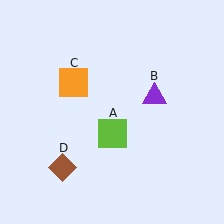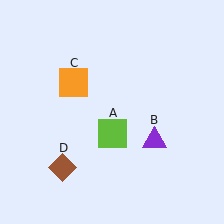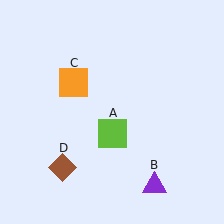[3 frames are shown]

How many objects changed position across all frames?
1 object changed position: purple triangle (object B).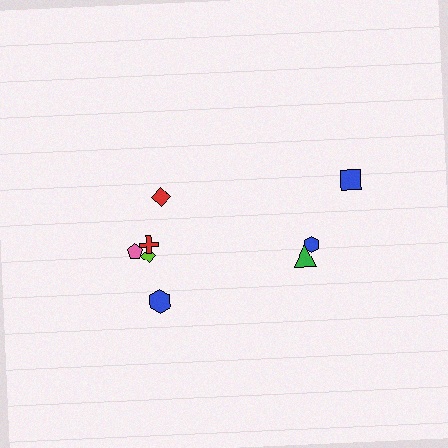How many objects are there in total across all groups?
There are 8 objects.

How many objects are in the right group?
There are 3 objects.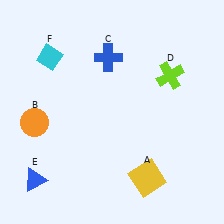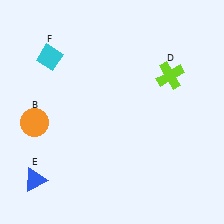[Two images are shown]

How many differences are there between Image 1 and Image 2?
There are 2 differences between the two images.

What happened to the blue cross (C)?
The blue cross (C) was removed in Image 2. It was in the top-left area of Image 1.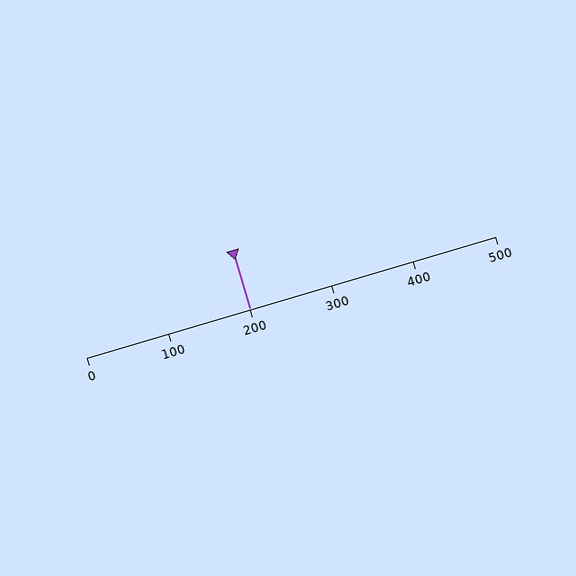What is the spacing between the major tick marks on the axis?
The major ticks are spaced 100 apart.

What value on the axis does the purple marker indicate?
The marker indicates approximately 200.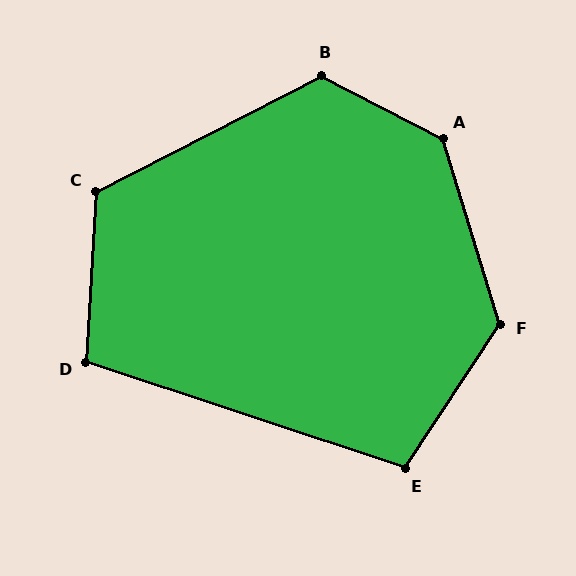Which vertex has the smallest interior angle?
E, at approximately 105 degrees.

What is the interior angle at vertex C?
Approximately 120 degrees (obtuse).